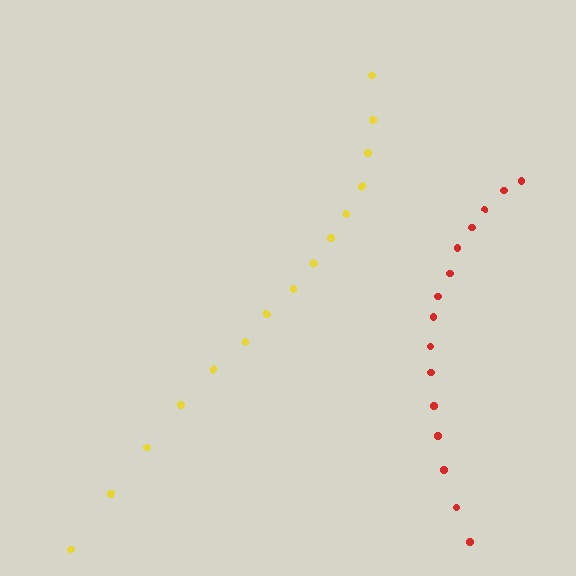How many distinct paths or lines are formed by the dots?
There are 2 distinct paths.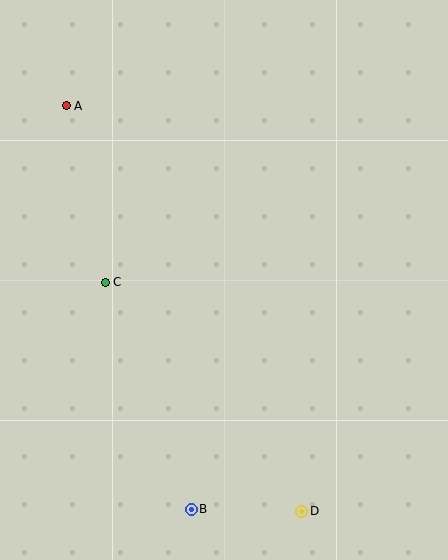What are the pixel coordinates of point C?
Point C is at (105, 282).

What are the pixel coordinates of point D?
Point D is at (302, 511).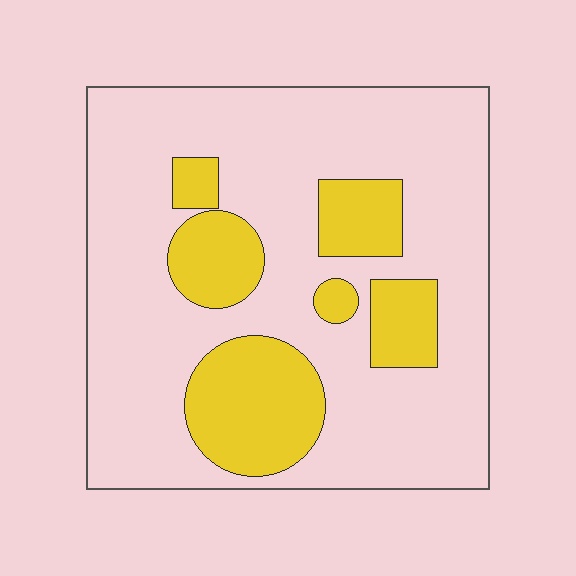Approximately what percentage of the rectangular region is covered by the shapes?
Approximately 25%.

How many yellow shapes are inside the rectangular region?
6.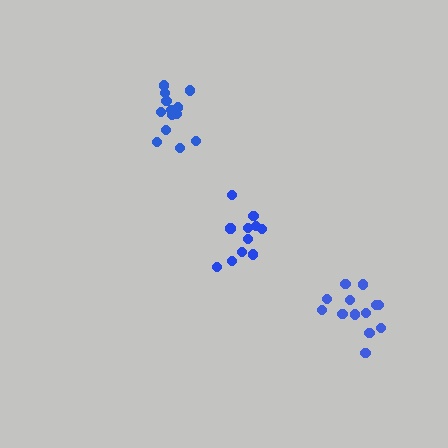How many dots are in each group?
Group 1: 11 dots, Group 2: 13 dots, Group 3: 13 dots (37 total).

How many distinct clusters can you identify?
There are 3 distinct clusters.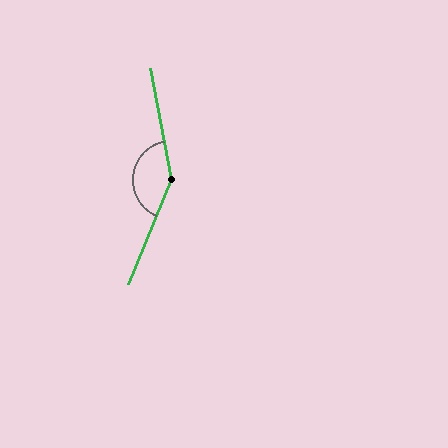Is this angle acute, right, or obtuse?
It is obtuse.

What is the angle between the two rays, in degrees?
Approximately 147 degrees.